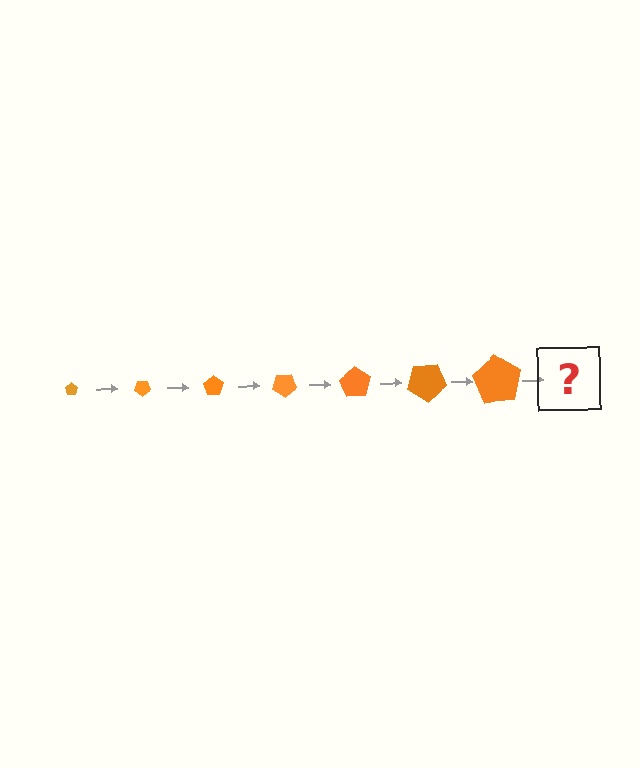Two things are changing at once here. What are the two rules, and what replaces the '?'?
The two rules are that the pentagon grows larger each step and it rotates 35 degrees each step. The '?' should be a pentagon, larger than the previous one and rotated 245 degrees from the start.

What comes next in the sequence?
The next element should be a pentagon, larger than the previous one and rotated 245 degrees from the start.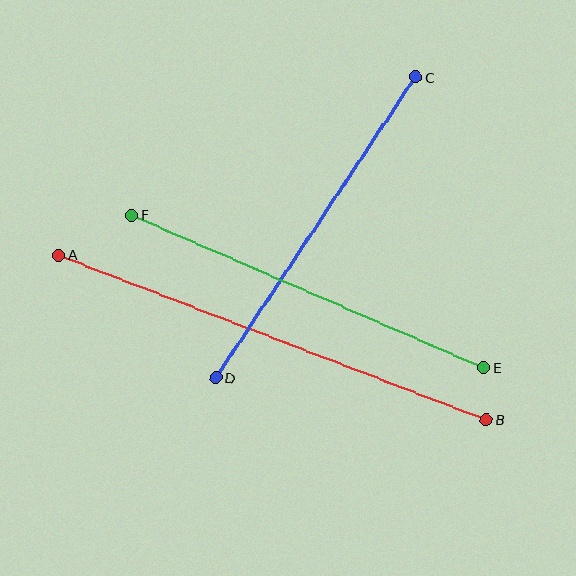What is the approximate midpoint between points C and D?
The midpoint is at approximately (316, 227) pixels.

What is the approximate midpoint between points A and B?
The midpoint is at approximately (272, 337) pixels.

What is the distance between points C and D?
The distance is approximately 361 pixels.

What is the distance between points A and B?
The distance is approximately 458 pixels.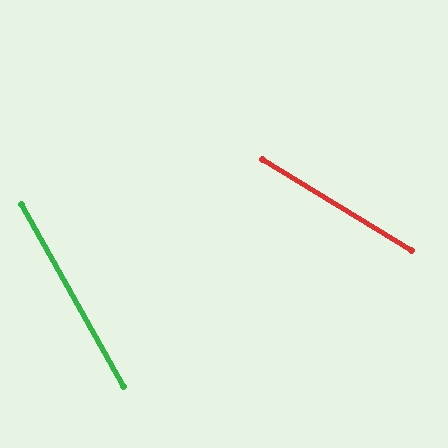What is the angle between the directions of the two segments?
Approximately 29 degrees.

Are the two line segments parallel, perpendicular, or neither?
Neither parallel nor perpendicular — they differ by about 29°.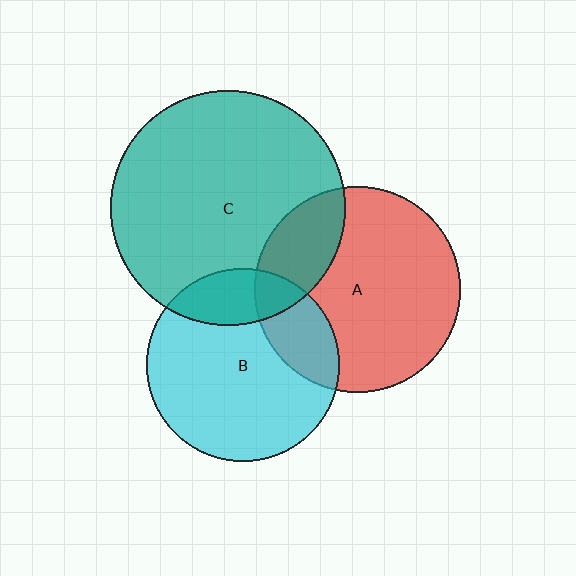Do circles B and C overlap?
Yes.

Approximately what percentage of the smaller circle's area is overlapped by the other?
Approximately 20%.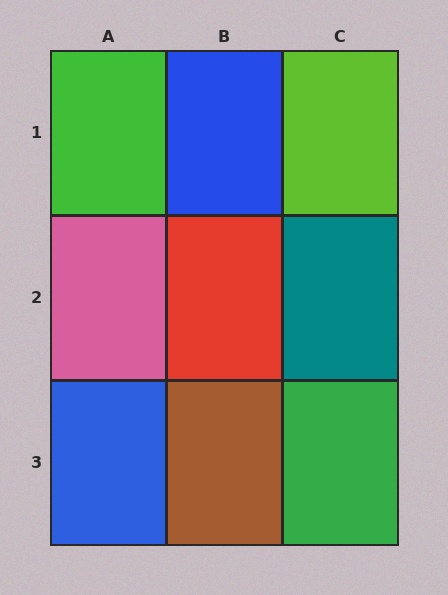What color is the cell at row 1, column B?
Blue.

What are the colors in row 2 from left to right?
Pink, red, teal.